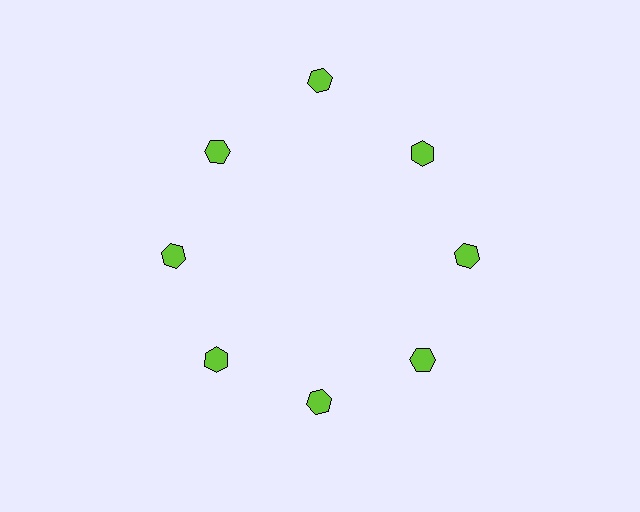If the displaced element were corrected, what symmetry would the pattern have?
It would have 8-fold rotational symmetry — the pattern would map onto itself every 45 degrees.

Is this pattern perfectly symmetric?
No. The 8 lime hexagons are arranged in a ring, but one element near the 12 o'clock position is pushed outward from the center, breaking the 8-fold rotational symmetry.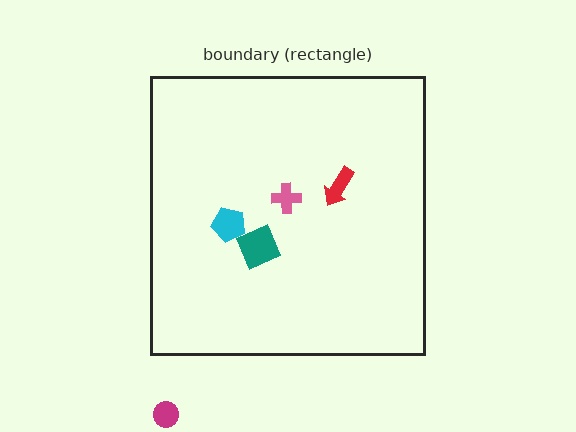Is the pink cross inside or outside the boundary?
Inside.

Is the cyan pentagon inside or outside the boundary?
Inside.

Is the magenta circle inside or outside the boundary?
Outside.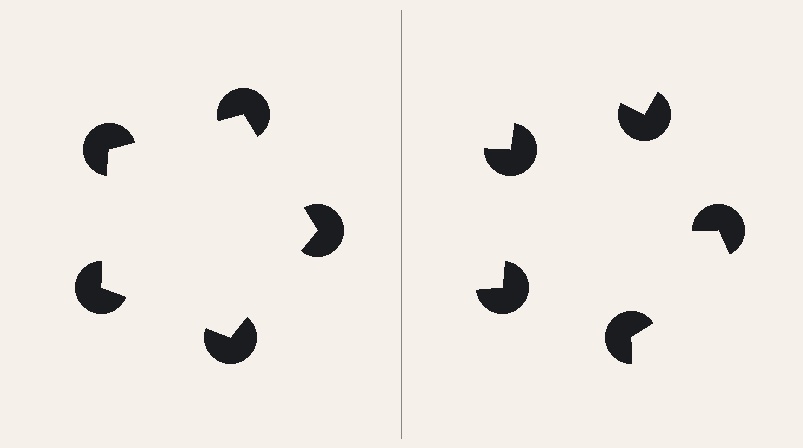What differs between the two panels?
The pac-man discs are positioned identically on both sides; only the wedge orientations differ. On the left they align to a pentagon; on the right they are misaligned.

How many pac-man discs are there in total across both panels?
10 — 5 on each side.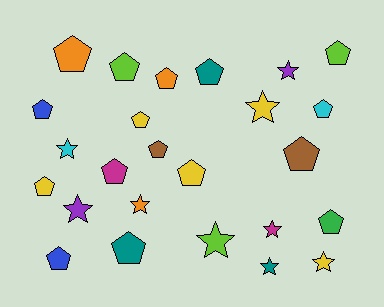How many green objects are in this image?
There is 1 green object.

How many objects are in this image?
There are 25 objects.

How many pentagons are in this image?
There are 16 pentagons.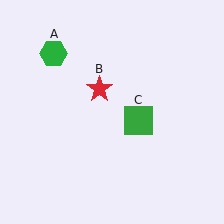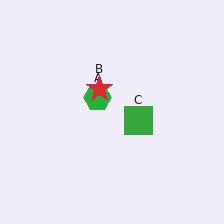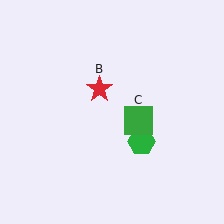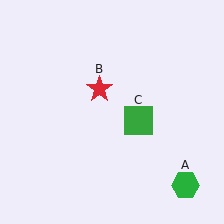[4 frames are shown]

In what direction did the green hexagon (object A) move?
The green hexagon (object A) moved down and to the right.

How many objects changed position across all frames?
1 object changed position: green hexagon (object A).